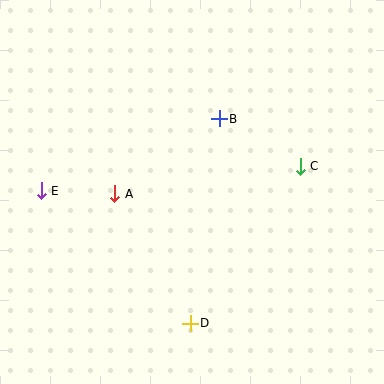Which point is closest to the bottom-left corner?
Point E is closest to the bottom-left corner.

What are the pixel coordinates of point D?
Point D is at (190, 323).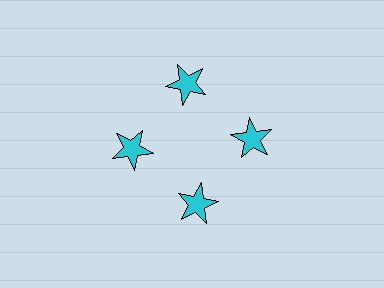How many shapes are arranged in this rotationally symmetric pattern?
There are 4 shapes, arranged in 4 groups of 1.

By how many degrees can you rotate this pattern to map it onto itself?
The pattern maps onto itself every 90 degrees of rotation.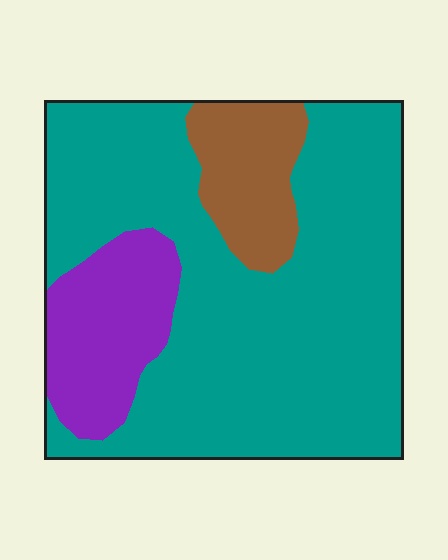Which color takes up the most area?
Teal, at roughly 70%.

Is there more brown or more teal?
Teal.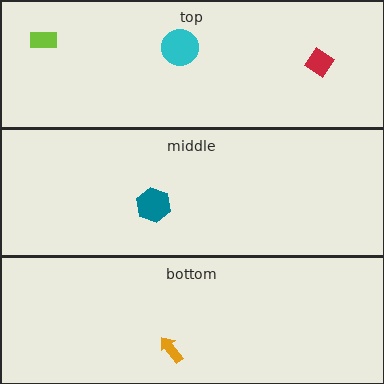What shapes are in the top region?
The red diamond, the lime rectangle, the cyan circle.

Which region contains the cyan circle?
The top region.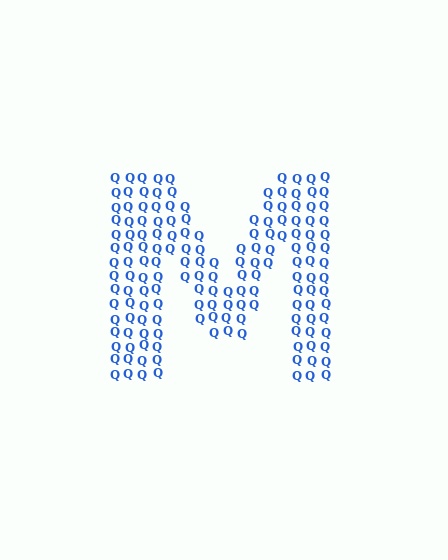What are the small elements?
The small elements are letter Q's.